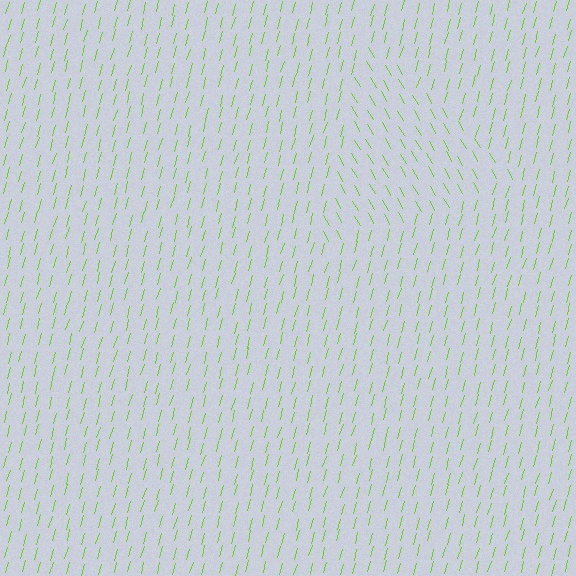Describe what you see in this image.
The image is filled with small lime line segments. A triangle region in the image has lines oriented differently from the surrounding lines, creating a visible texture boundary.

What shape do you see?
I see a triangle.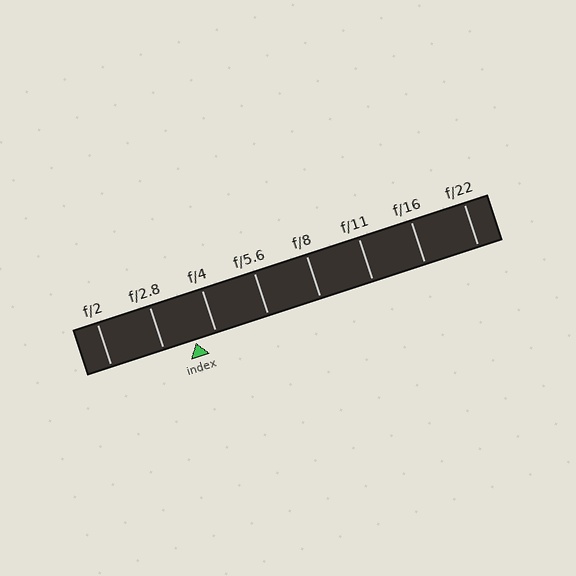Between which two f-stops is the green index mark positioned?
The index mark is between f/2.8 and f/4.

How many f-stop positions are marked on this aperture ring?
There are 8 f-stop positions marked.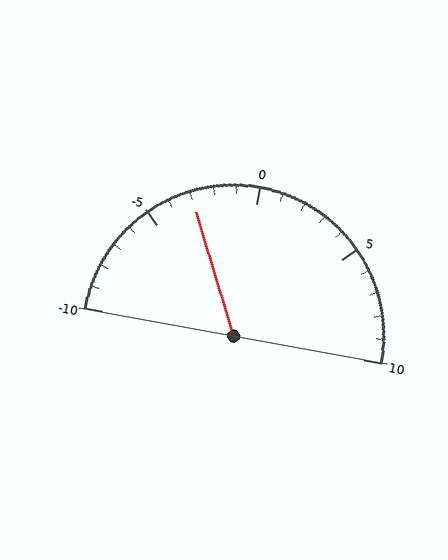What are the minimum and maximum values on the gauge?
The gauge ranges from -10 to 10.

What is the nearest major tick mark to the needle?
The nearest major tick mark is -5.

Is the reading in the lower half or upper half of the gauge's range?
The reading is in the lower half of the range (-10 to 10).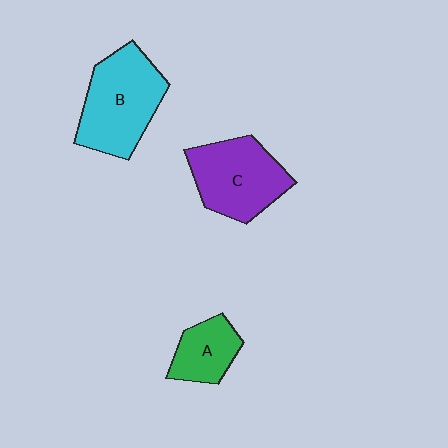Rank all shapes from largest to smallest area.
From largest to smallest: B (cyan), C (purple), A (green).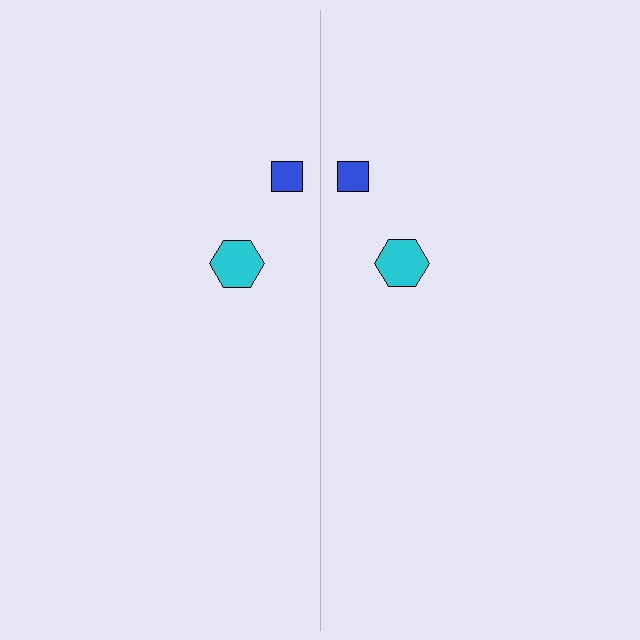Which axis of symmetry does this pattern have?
The pattern has a vertical axis of symmetry running through the center of the image.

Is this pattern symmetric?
Yes, this pattern has bilateral (reflection) symmetry.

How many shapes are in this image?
There are 4 shapes in this image.